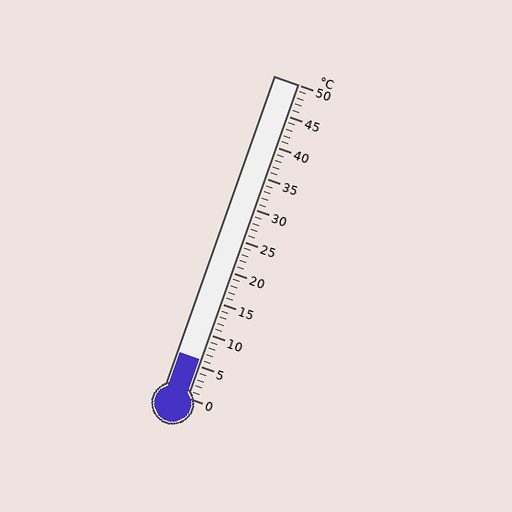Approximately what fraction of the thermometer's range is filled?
The thermometer is filled to approximately 10% of its range.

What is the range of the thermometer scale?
The thermometer scale ranges from 0°C to 50°C.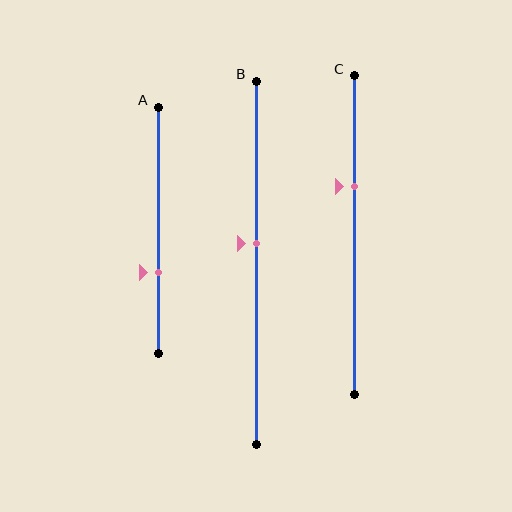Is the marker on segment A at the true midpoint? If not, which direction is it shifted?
No, the marker on segment A is shifted downward by about 17% of the segment length.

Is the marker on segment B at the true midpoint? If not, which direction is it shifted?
No, the marker on segment B is shifted upward by about 5% of the segment length.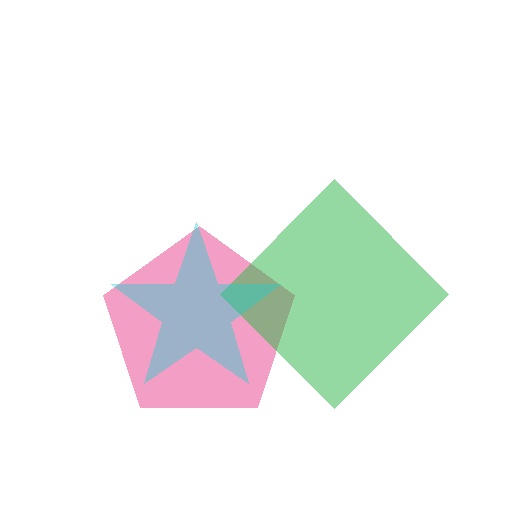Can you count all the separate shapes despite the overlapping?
Yes, there are 3 separate shapes.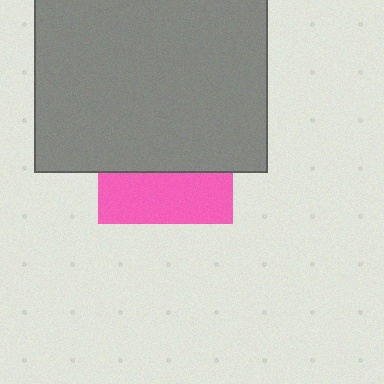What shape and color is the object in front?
The object in front is a gray rectangle.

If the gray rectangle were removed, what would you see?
You would see the complete pink square.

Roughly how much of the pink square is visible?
A small part of it is visible (roughly 37%).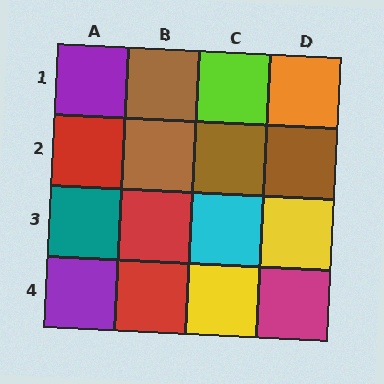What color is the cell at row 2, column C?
Brown.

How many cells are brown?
4 cells are brown.